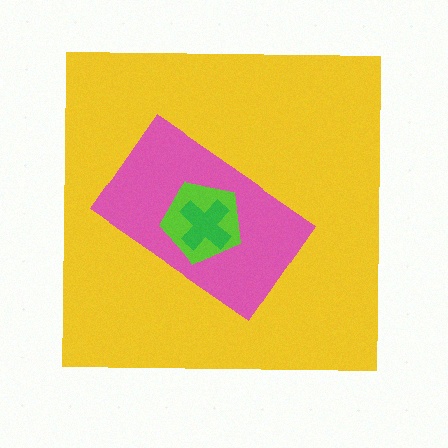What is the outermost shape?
The yellow square.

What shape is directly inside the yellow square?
The pink rectangle.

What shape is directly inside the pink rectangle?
The lime pentagon.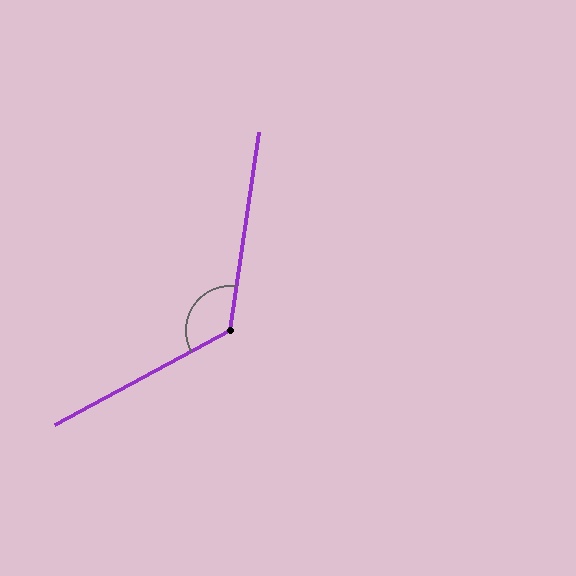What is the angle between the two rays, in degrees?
Approximately 127 degrees.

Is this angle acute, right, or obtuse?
It is obtuse.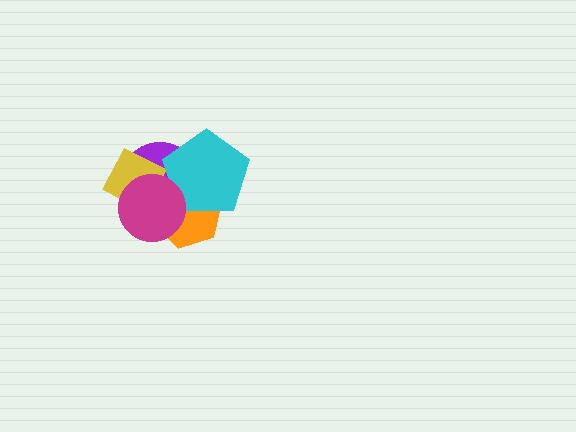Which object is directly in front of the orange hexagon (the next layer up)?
The yellow diamond is directly in front of the orange hexagon.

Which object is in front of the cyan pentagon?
The magenta circle is in front of the cyan pentagon.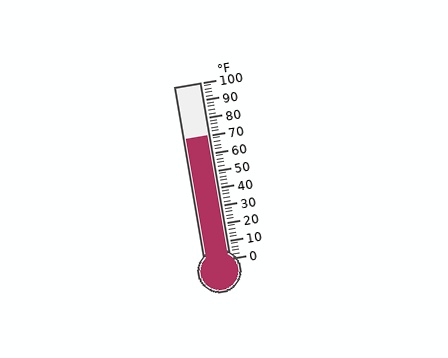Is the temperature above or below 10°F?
The temperature is above 10°F.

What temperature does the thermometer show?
The thermometer shows approximately 70°F.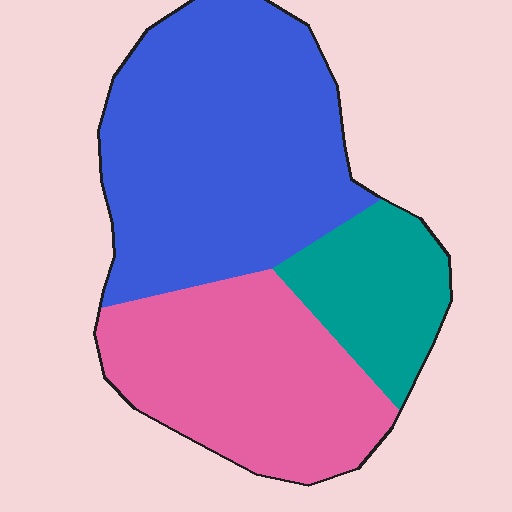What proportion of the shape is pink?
Pink takes up between a quarter and a half of the shape.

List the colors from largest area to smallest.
From largest to smallest: blue, pink, teal.